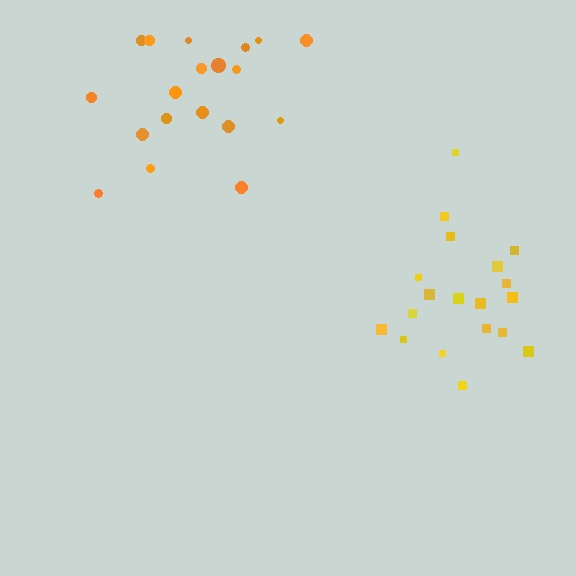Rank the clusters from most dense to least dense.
orange, yellow.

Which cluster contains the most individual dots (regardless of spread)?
Yellow (19).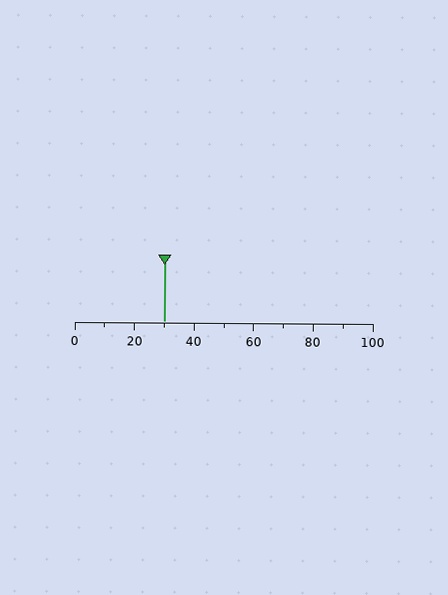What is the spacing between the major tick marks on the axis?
The major ticks are spaced 20 apart.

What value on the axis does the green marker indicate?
The marker indicates approximately 30.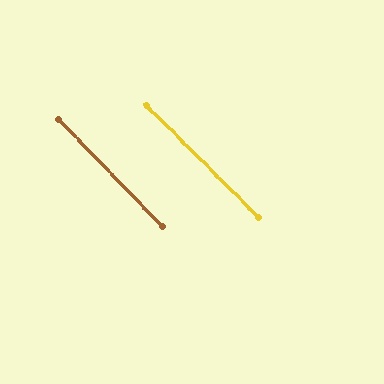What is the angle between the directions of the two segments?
Approximately 1 degree.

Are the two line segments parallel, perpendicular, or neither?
Parallel — their directions differ by only 0.6°.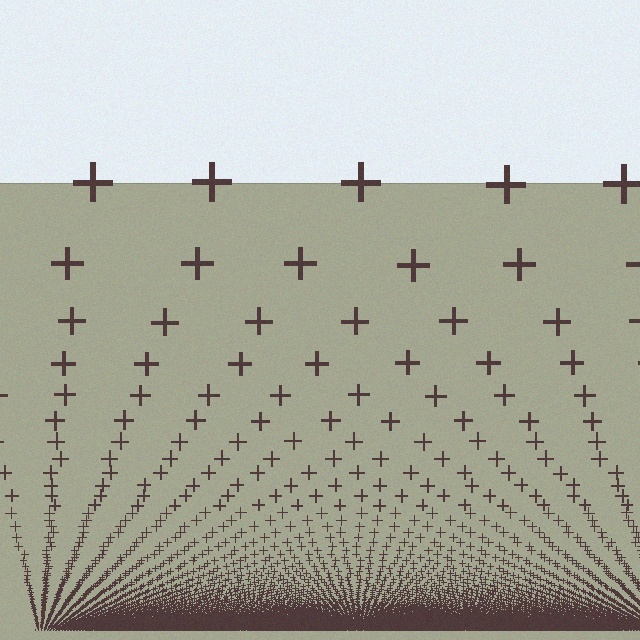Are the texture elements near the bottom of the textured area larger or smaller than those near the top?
Smaller. The gradient is inverted — elements near the bottom are smaller and denser.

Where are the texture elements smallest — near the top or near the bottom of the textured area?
Near the bottom.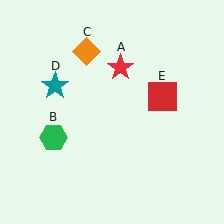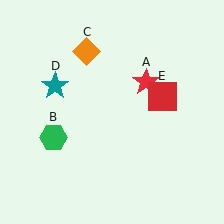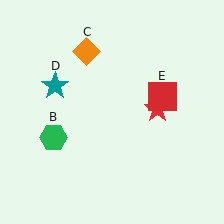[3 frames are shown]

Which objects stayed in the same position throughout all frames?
Green hexagon (object B) and orange diamond (object C) and teal star (object D) and red square (object E) remained stationary.